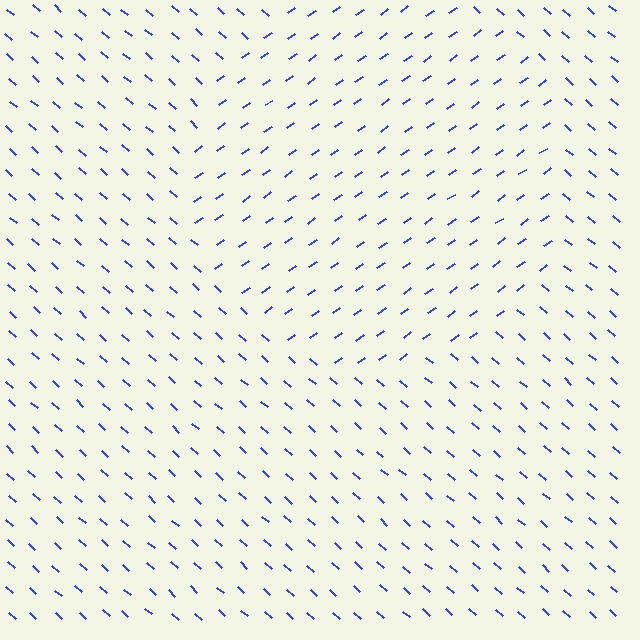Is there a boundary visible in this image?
Yes, there is a texture boundary formed by a change in line orientation.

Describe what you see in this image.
The image is filled with small blue line segments. A circle region in the image has lines oriented differently from the surrounding lines, creating a visible texture boundary.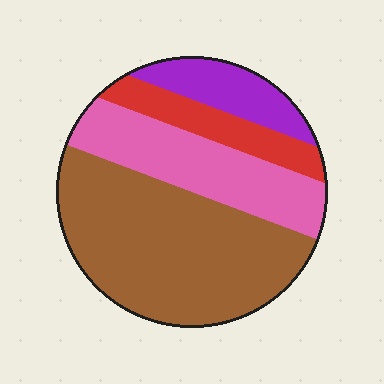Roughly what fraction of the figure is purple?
Purple takes up about one eighth (1/8) of the figure.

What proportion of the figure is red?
Red covers roughly 10% of the figure.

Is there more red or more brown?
Brown.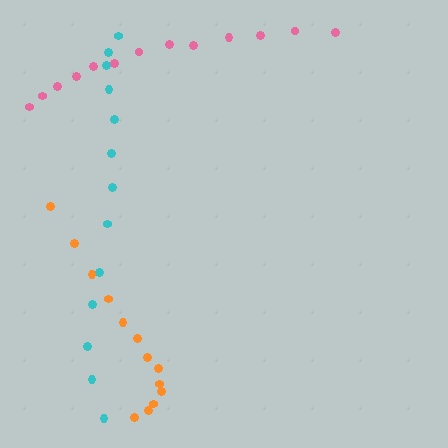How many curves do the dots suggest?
There are 3 distinct paths.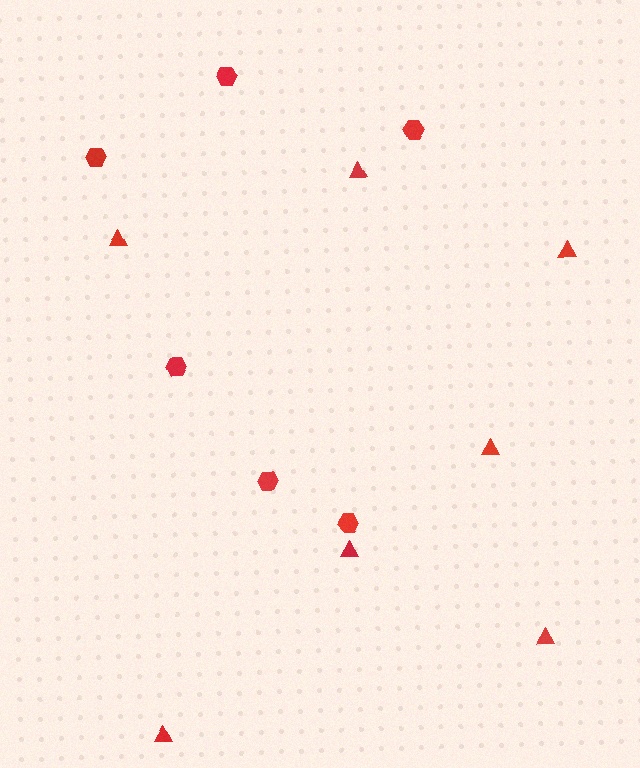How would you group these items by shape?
There are 2 groups: one group of triangles (7) and one group of hexagons (6).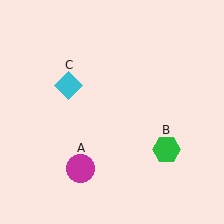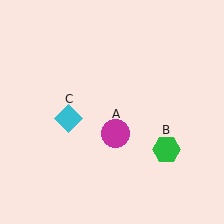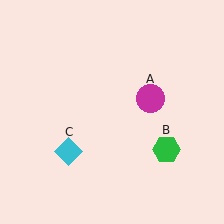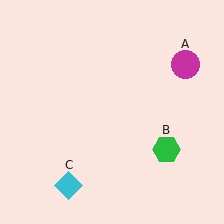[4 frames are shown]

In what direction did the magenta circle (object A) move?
The magenta circle (object A) moved up and to the right.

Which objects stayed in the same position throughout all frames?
Green hexagon (object B) remained stationary.